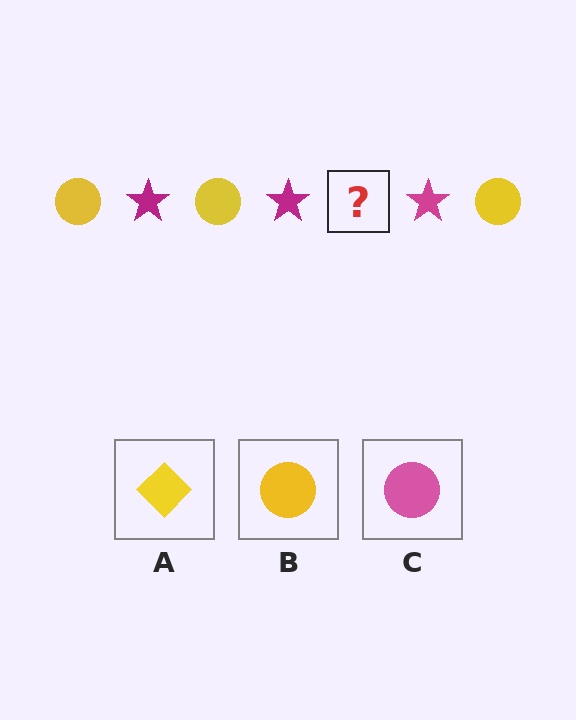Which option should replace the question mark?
Option B.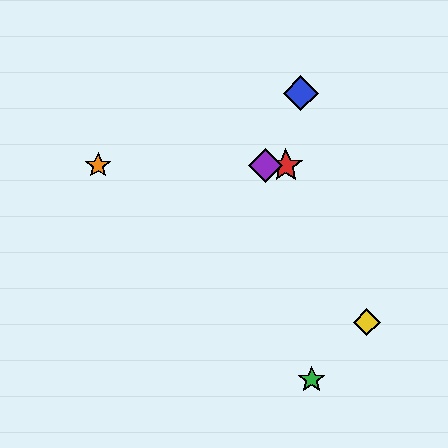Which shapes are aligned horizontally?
The red star, the purple diamond, the orange star are aligned horizontally.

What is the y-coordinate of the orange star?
The orange star is at y≈165.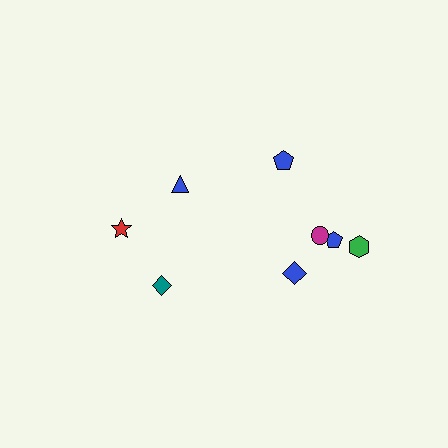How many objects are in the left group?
There are 3 objects.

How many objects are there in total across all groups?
There are 8 objects.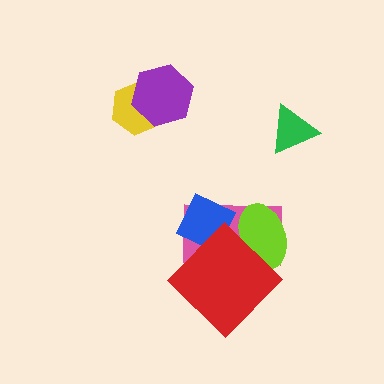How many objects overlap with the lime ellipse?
3 objects overlap with the lime ellipse.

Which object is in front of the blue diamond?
The red diamond is in front of the blue diamond.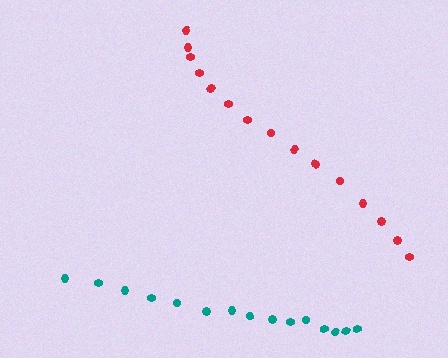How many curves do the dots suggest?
There are 2 distinct paths.